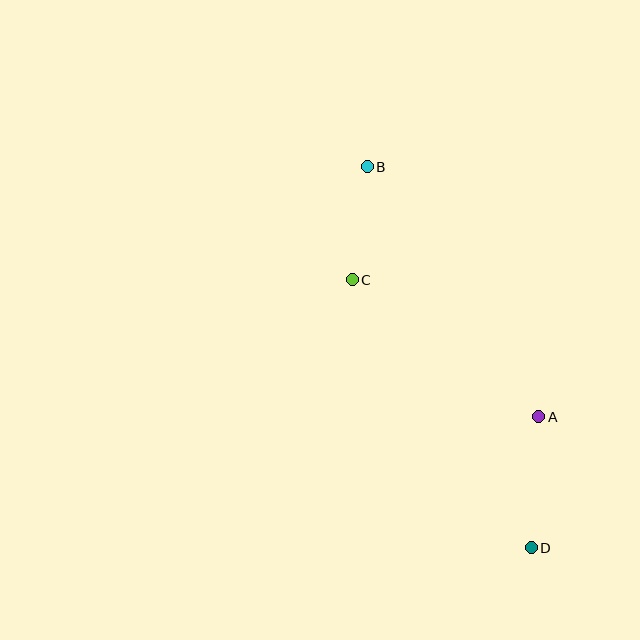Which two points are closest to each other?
Points B and C are closest to each other.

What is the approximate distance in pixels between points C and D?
The distance between C and D is approximately 322 pixels.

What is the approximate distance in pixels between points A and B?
The distance between A and B is approximately 304 pixels.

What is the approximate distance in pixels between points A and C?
The distance between A and C is approximately 232 pixels.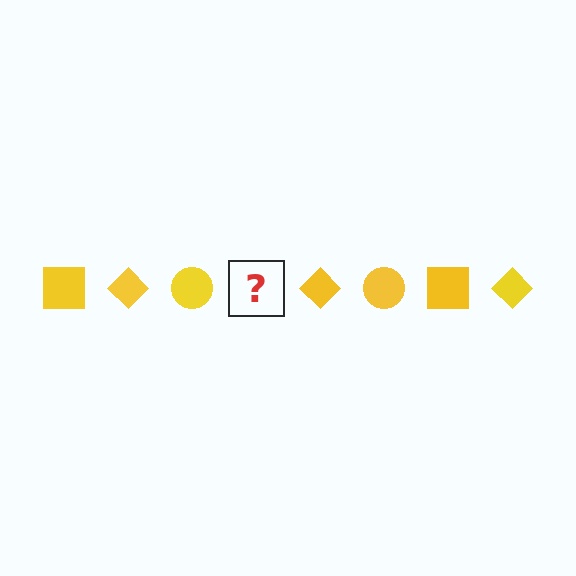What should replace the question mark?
The question mark should be replaced with a yellow square.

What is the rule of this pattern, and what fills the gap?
The rule is that the pattern cycles through square, diamond, circle shapes in yellow. The gap should be filled with a yellow square.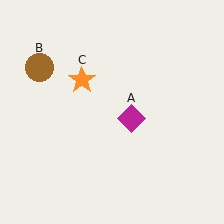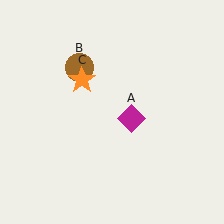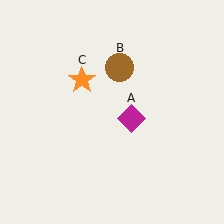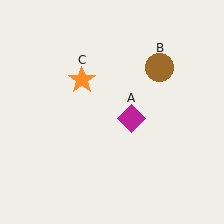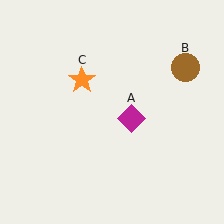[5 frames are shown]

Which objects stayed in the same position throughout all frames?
Magenta diamond (object A) and orange star (object C) remained stationary.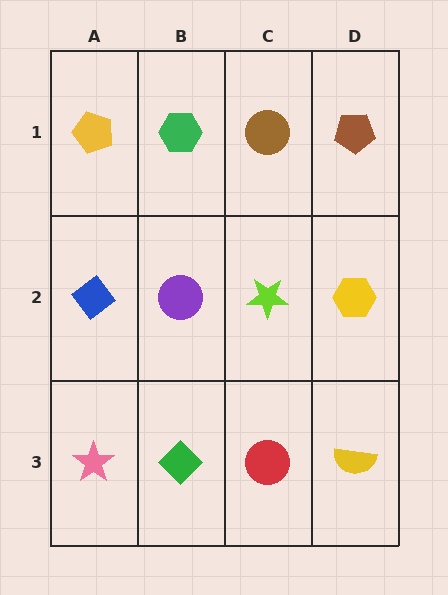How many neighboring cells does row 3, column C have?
3.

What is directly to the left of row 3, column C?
A green diamond.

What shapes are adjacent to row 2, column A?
A yellow pentagon (row 1, column A), a pink star (row 3, column A), a purple circle (row 2, column B).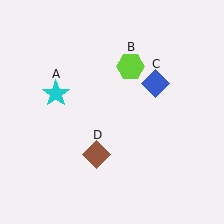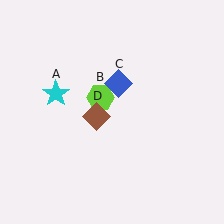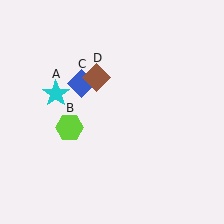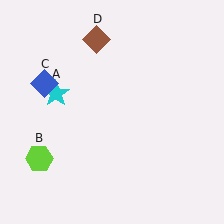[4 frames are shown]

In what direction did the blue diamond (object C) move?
The blue diamond (object C) moved left.